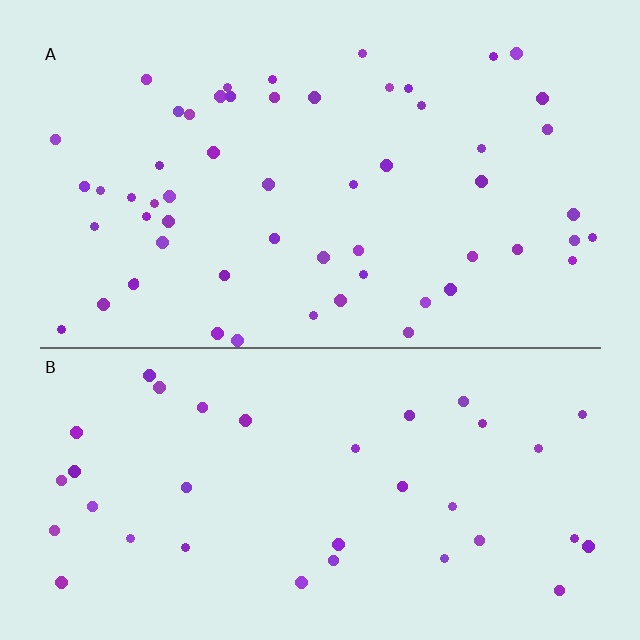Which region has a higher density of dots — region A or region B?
A (the top).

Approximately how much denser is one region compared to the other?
Approximately 1.6× — region A over region B.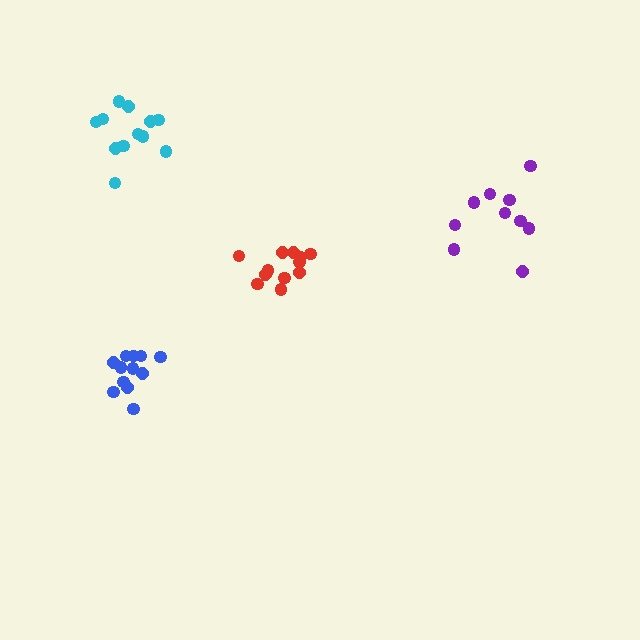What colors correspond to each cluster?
The clusters are colored: red, cyan, purple, blue.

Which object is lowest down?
The blue cluster is bottommost.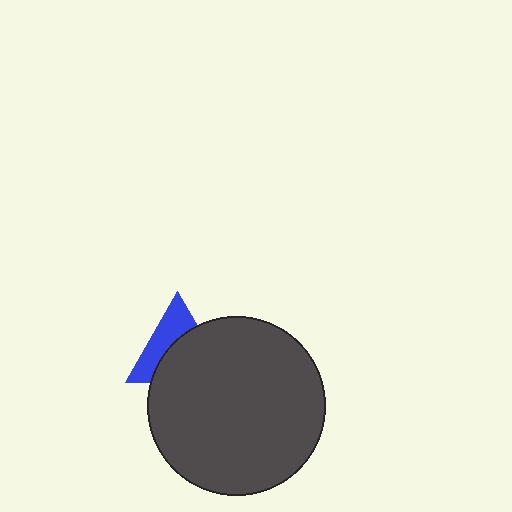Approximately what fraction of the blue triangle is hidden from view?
Roughly 56% of the blue triangle is hidden behind the dark gray circle.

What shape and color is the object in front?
The object in front is a dark gray circle.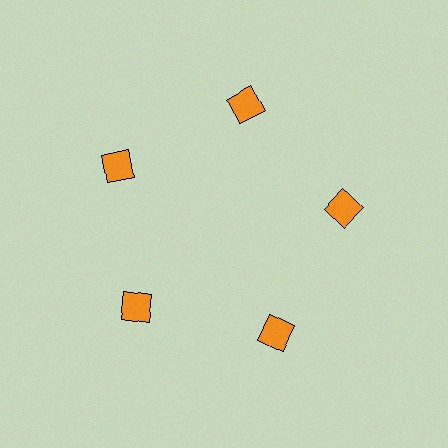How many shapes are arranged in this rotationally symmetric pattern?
There are 5 shapes, arranged in 5 groups of 1.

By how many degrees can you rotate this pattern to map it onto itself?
The pattern maps onto itself every 72 degrees of rotation.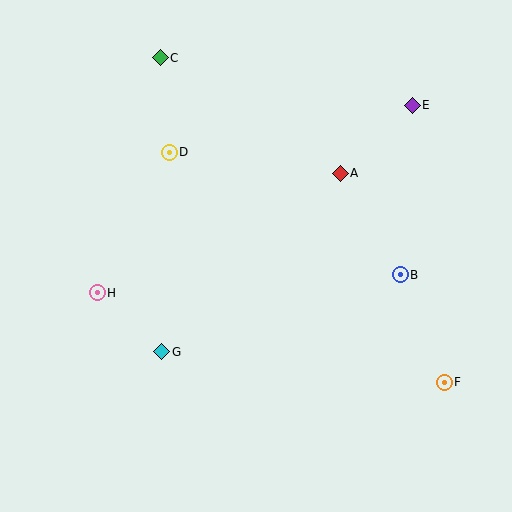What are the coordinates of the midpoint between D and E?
The midpoint between D and E is at (291, 129).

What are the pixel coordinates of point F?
Point F is at (444, 382).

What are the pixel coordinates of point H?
Point H is at (97, 293).